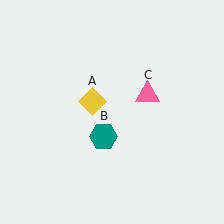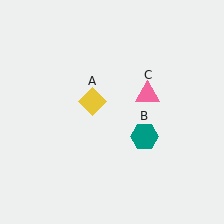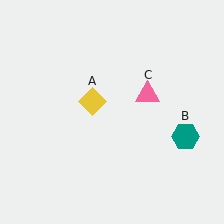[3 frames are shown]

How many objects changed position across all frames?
1 object changed position: teal hexagon (object B).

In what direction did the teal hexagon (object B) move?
The teal hexagon (object B) moved right.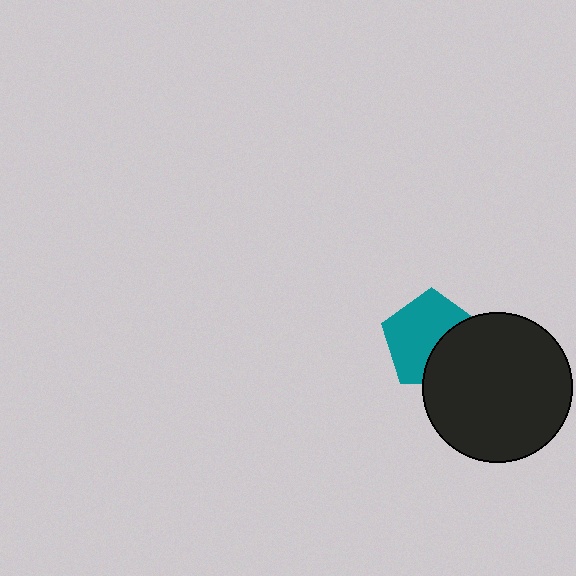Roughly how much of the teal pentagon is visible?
About half of it is visible (roughly 64%).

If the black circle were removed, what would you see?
You would see the complete teal pentagon.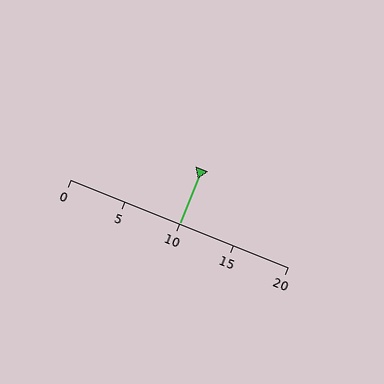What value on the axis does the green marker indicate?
The marker indicates approximately 10.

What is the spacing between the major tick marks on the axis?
The major ticks are spaced 5 apart.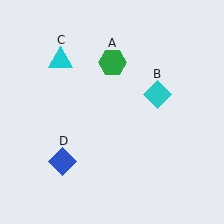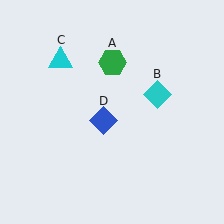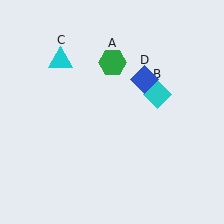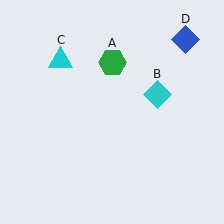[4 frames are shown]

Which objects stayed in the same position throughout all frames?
Green hexagon (object A) and cyan diamond (object B) and cyan triangle (object C) remained stationary.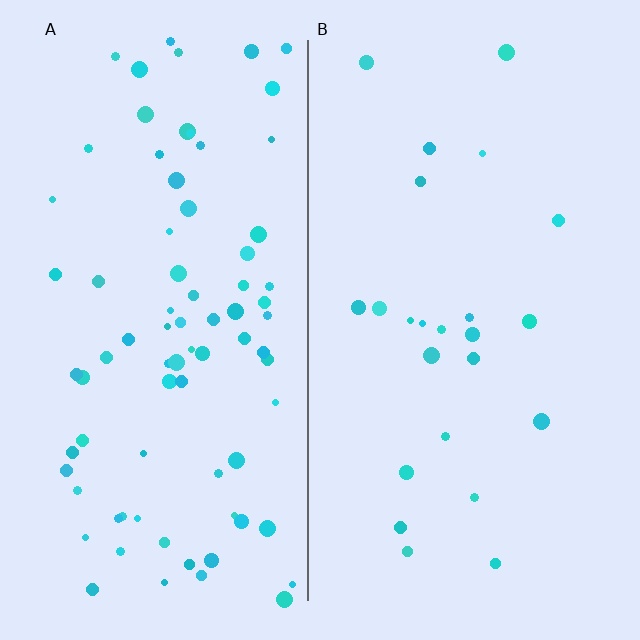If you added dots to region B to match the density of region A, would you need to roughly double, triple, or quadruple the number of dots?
Approximately triple.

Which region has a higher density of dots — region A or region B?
A (the left).